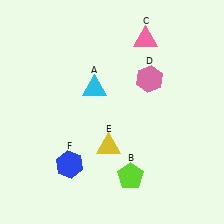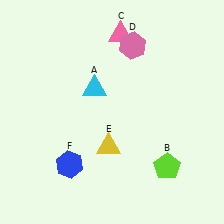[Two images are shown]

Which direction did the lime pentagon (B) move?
The lime pentagon (B) moved right.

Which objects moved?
The objects that moved are: the lime pentagon (B), the pink triangle (C), the pink hexagon (D).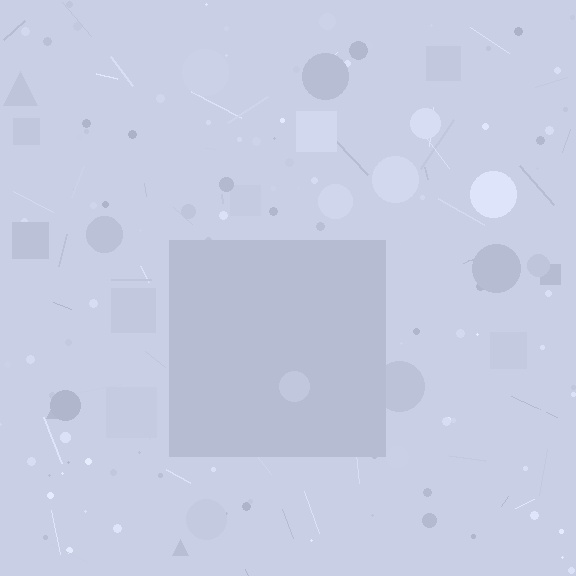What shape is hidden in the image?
A square is hidden in the image.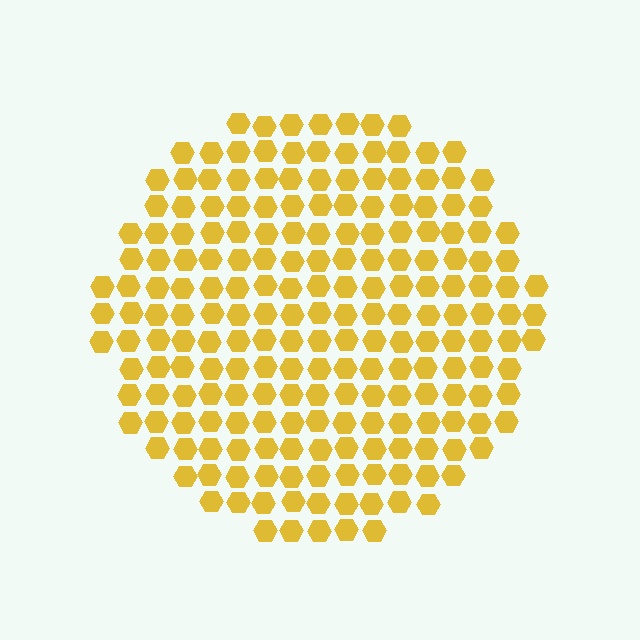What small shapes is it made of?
It is made of small hexagons.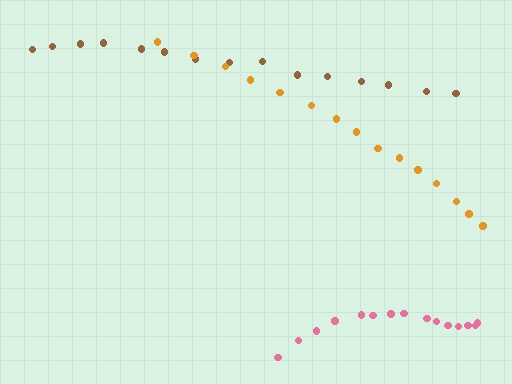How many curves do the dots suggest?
There are 3 distinct paths.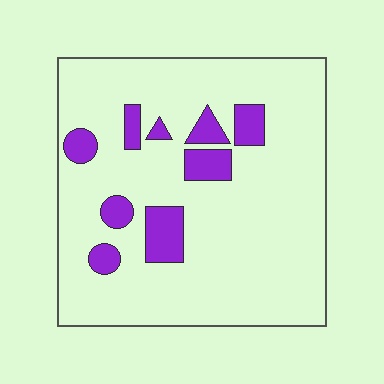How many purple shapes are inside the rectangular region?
9.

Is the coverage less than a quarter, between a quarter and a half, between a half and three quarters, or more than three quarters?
Less than a quarter.